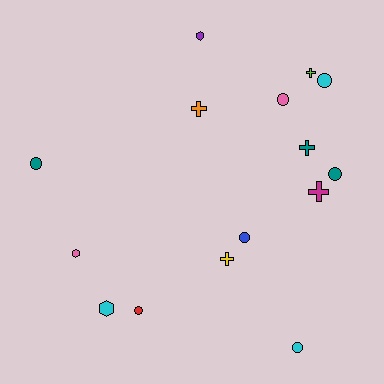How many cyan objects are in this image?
There are 3 cyan objects.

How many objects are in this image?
There are 15 objects.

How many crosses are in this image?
There are 5 crosses.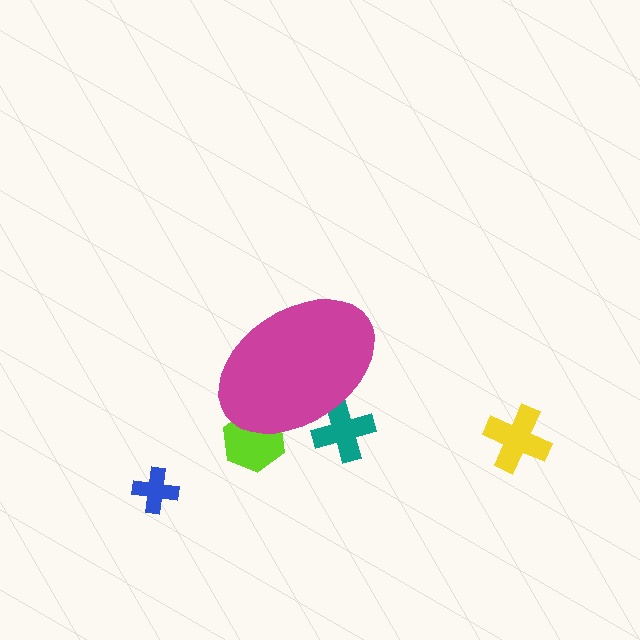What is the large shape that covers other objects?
A magenta ellipse.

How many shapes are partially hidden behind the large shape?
2 shapes are partially hidden.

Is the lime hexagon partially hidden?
Yes, the lime hexagon is partially hidden behind the magenta ellipse.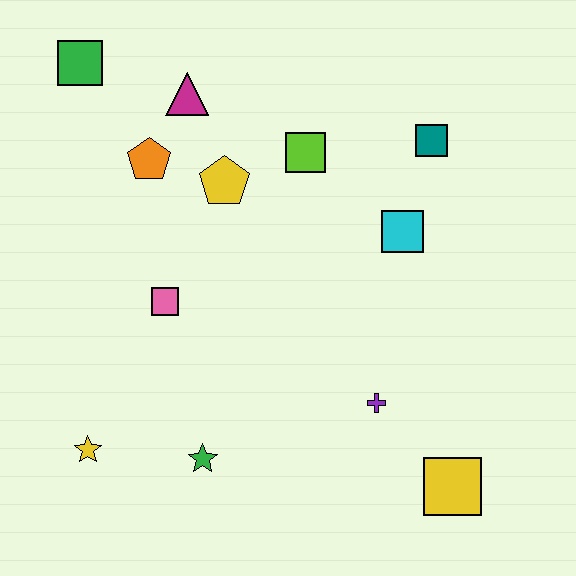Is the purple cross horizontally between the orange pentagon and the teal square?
Yes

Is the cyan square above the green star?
Yes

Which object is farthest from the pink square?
The yellow square is farthest from the pink square.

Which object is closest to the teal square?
The cyan square is closest to the teal square.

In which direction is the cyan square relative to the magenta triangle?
The cyan square is to the right of the magenta triangle.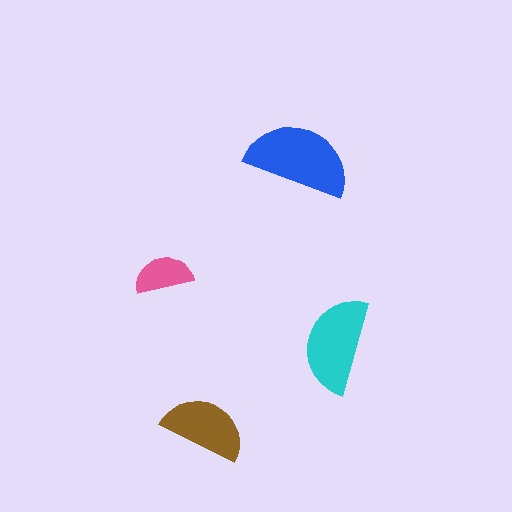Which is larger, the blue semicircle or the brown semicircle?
The blue one.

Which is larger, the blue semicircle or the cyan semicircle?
The blue one.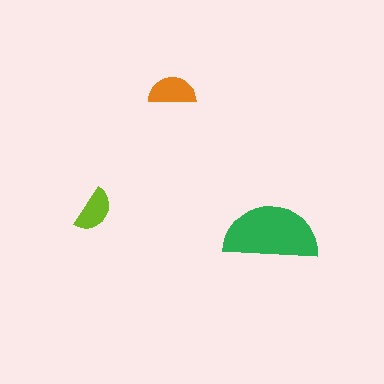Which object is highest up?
The orange semicircle is topmost.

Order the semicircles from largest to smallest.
the green one, the orange one, the lime one.